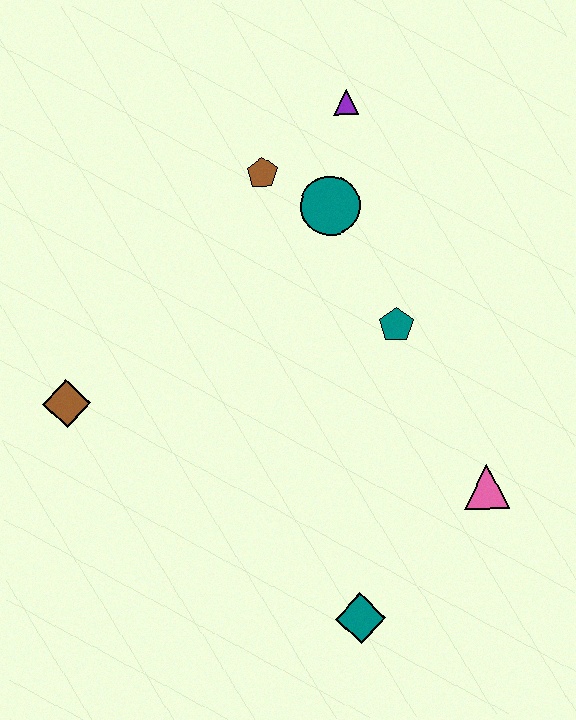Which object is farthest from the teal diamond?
The purple triangle is farthest from the teal diamond.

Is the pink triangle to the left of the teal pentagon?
No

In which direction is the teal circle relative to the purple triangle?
The teal circle is below the purple triangle.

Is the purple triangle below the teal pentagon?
No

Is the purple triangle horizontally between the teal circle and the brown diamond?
No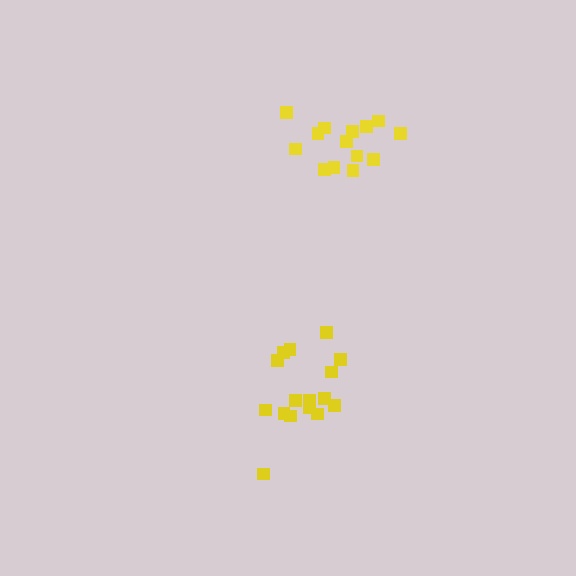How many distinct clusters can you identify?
There are 2 distinct clusters.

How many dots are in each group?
Group 1: 14 dots, Group 2: 16 dots (30 total).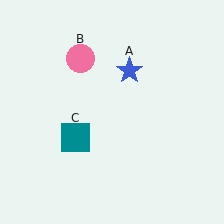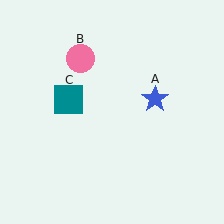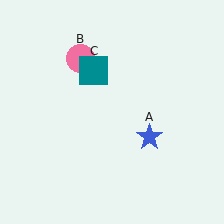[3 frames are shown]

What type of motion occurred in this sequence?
The blue star (object A), teal square (object C) rotated clockwise around the center of the scene.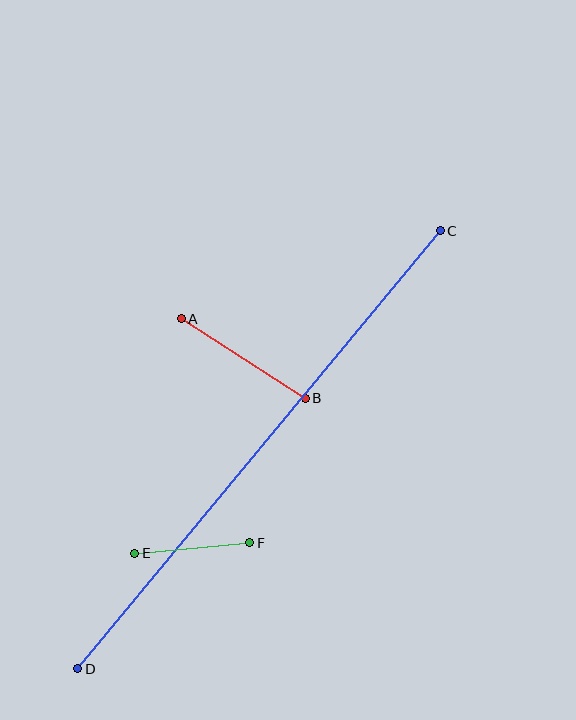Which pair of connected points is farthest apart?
Points C and D are farthest apart.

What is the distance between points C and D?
The distance is approximately 569 pixels.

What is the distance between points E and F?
The distance is approximately 115 pixels.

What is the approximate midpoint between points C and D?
The midpoint is at approximately (259, 450) pixels.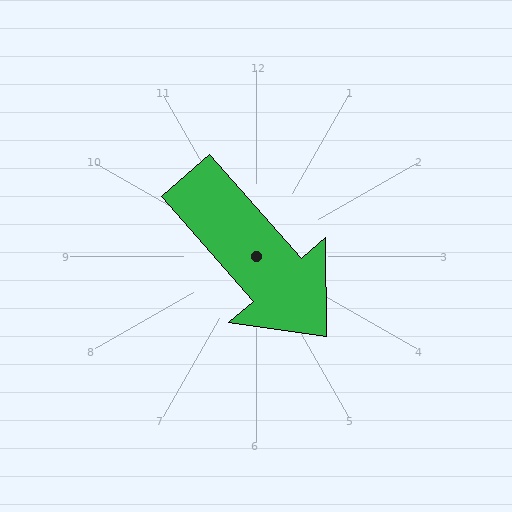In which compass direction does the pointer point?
Southeast.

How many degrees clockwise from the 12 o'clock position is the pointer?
Approximately 139 degrees.